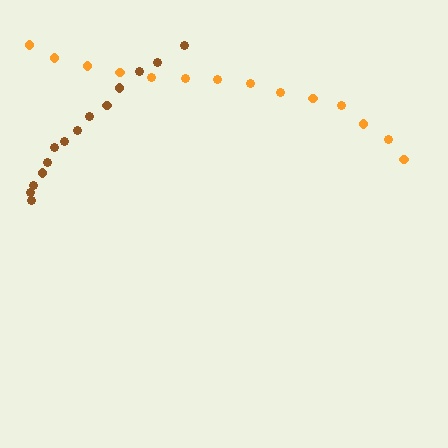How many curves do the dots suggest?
There are 2 distinct paths.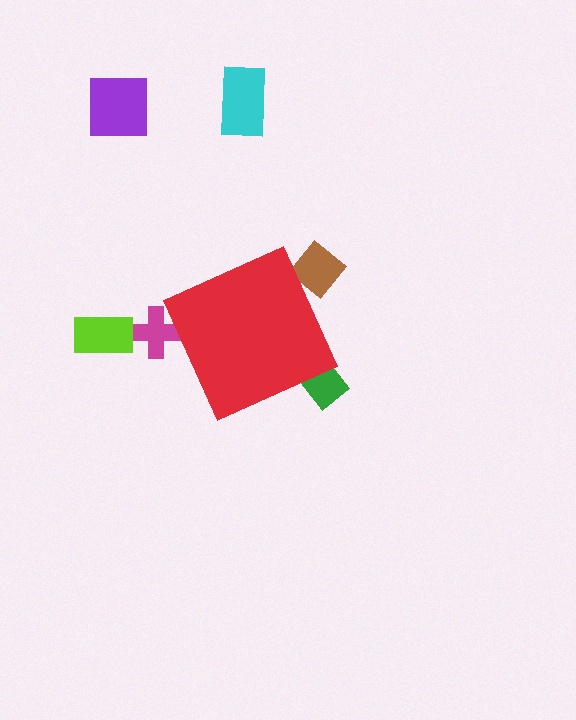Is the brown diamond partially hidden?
Yes, the brown diamond is partially hidden behind the red diamond.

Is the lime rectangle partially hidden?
No, the lime rectangle is fully visible.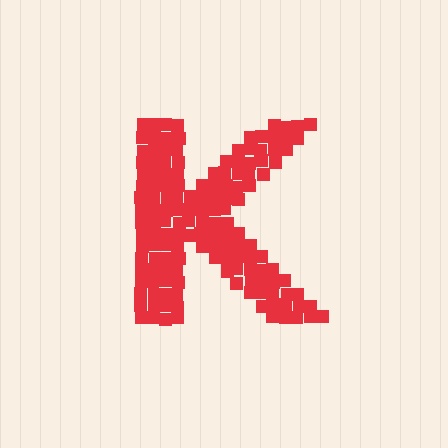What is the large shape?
The large shape is the letter K.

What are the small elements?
The small elements are squares.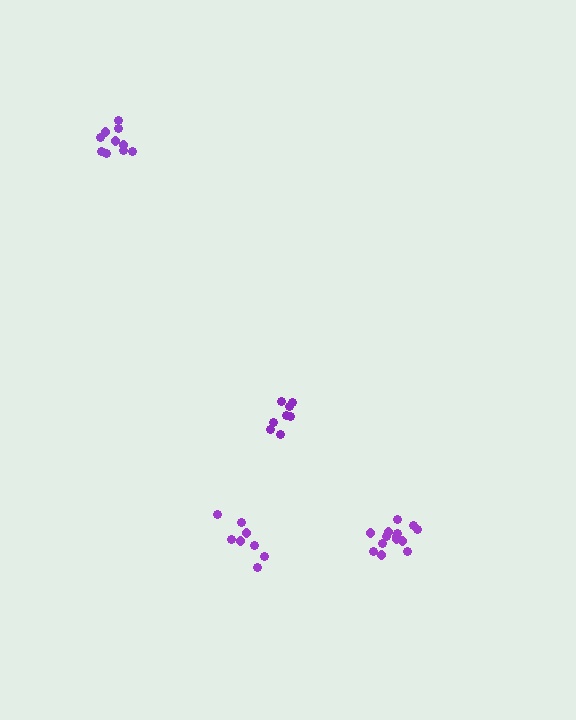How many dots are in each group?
Group 1: 10 dots, Group 2: 8 dots, Group 3: 8 dots, Group 4: 14 dots (40 total).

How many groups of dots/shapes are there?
There are 4 groups.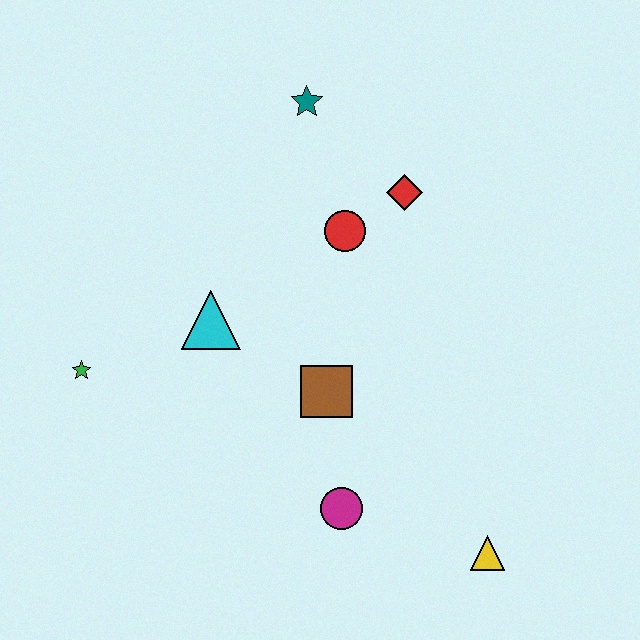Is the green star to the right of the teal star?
No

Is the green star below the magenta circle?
No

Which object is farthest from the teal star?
The yellow triangle is farthest from the teal star.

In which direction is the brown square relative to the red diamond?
The brown square is below the red diamond.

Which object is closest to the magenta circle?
The brown square is closest to the magenta circle.